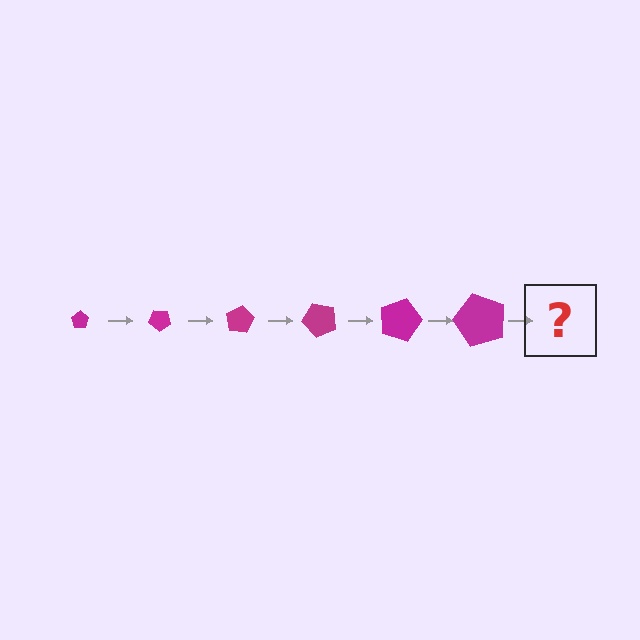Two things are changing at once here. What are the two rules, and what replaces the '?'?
The two rules are that the pentagon grows larger each step and it rotates 40 degrees each step. The '?' should be a pentagon, larger than the previous one and rotated 240 degrees from the start.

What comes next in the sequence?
The next element should be a pentagon, larger than the previous one and rotated 240 degrees from the start.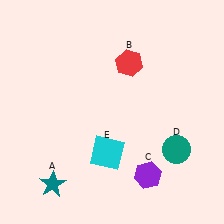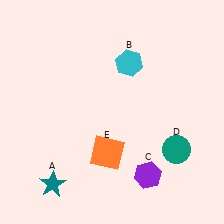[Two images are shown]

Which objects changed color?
B changed from red to cyan. E changed from cyan to orange.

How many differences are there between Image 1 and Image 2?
There are 2 differences between the two images.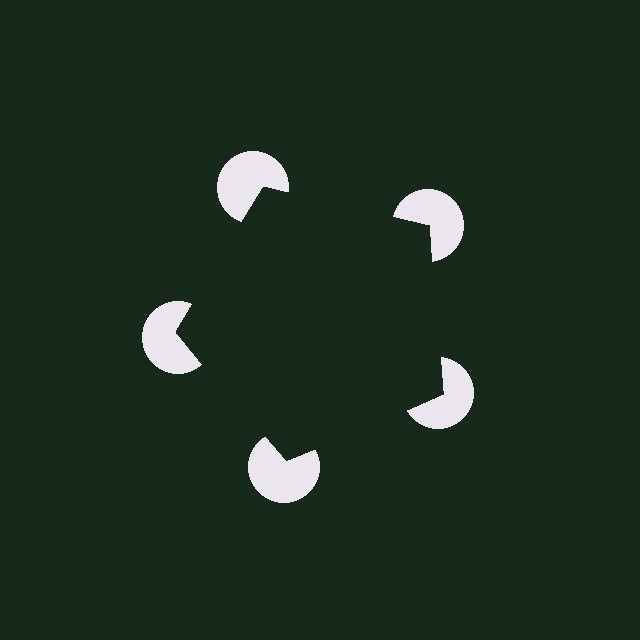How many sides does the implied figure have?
5 sides.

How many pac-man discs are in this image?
There are 5 — one at each vertex of the illusory pentagon.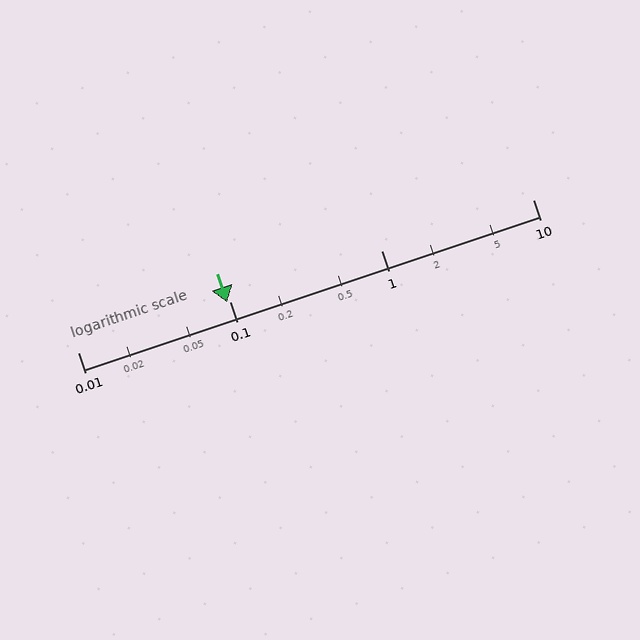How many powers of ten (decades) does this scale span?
The scale spans 3 decades, from 0.01 to 10.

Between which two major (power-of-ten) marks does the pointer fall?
The pointer is between 0.01 and 0.1.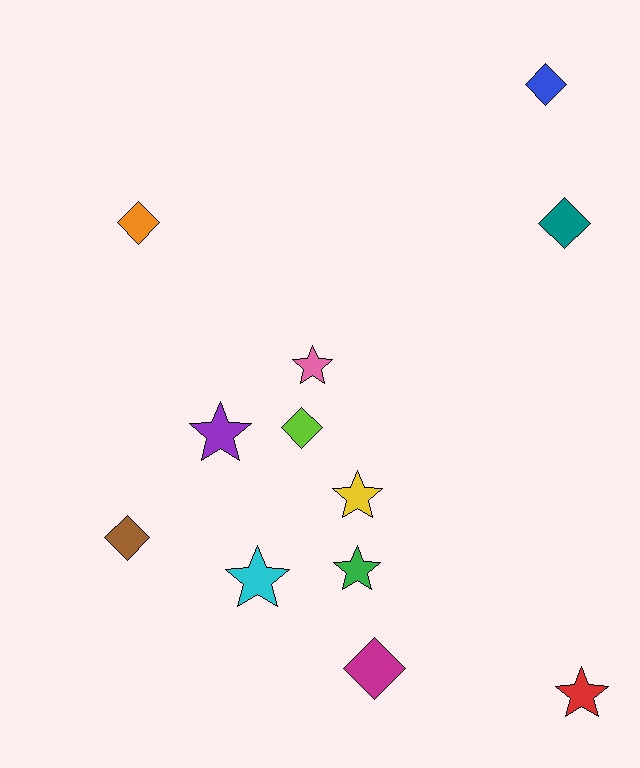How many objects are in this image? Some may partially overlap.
There are 12 objects.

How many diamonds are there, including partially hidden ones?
There are 6 diamonds.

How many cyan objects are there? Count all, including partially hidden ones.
There is 1 cyan object.